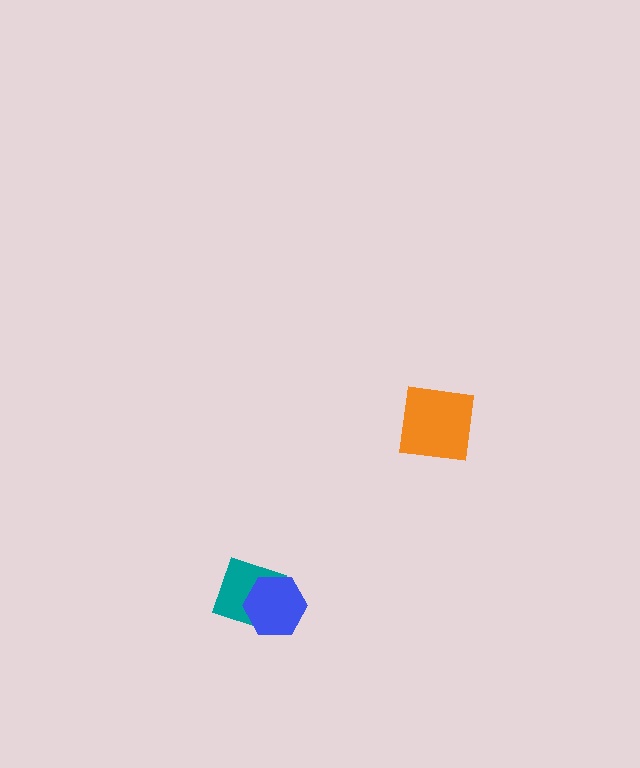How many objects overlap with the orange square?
0 objects overlap with the orange square.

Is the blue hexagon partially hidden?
No, no other shape covers it.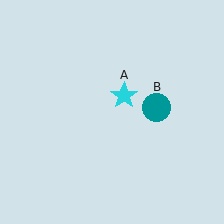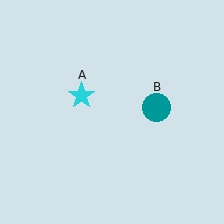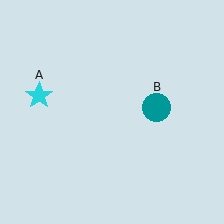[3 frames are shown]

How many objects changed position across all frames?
1 object changed position: cyan star (object A).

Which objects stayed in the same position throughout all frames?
Teal circle (object B) remained stationary.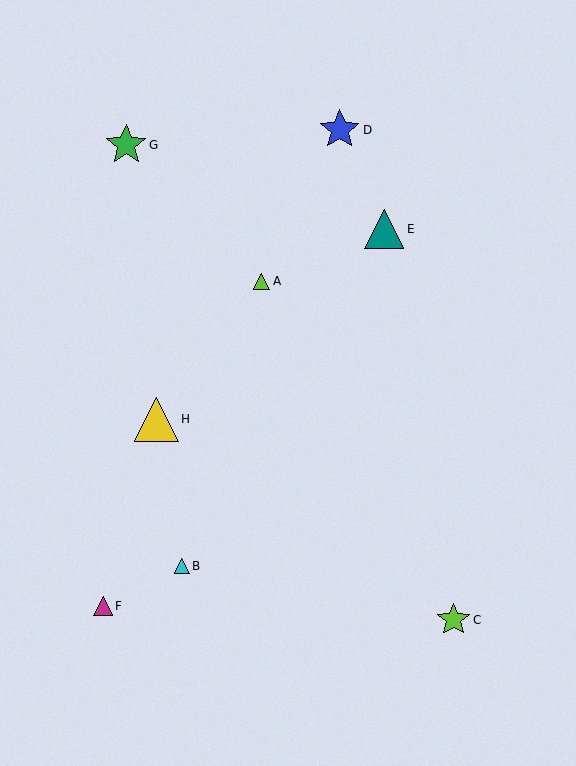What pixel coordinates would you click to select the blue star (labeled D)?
Click at (340, 130) to select the blue star D.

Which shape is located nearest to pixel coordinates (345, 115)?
The blue star (labeled D) at (340, 130) is nearest to that location.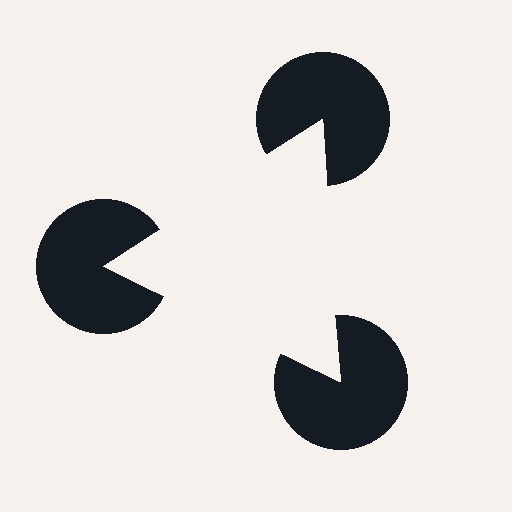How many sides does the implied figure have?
3 sides.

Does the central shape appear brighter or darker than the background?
It typically appears slightly brighter than the background, even though no actual brightness change is drawn.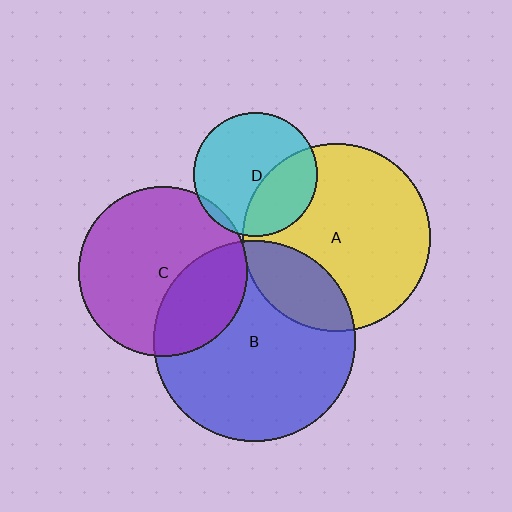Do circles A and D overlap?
Yes.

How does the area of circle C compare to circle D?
Approximately 1.9 times.